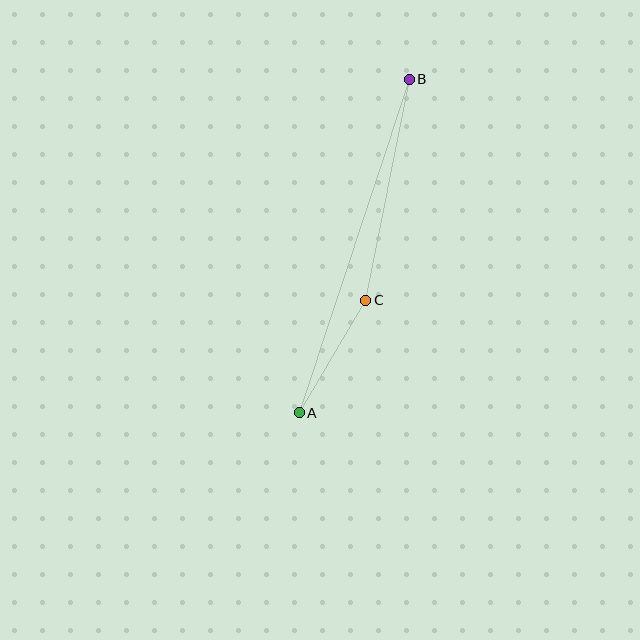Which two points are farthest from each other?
Points A and B are farthest from each other.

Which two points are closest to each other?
Points A and C are closest to each other.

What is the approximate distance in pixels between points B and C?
The distance between B and C is approximately 225 pixels.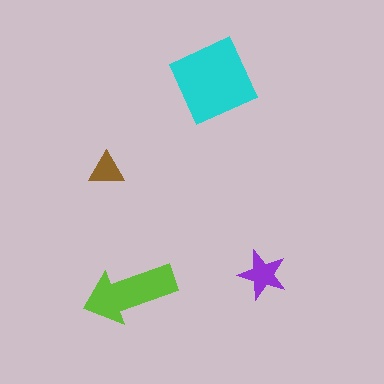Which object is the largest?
The cyan square.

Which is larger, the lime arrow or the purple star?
The lime arrow.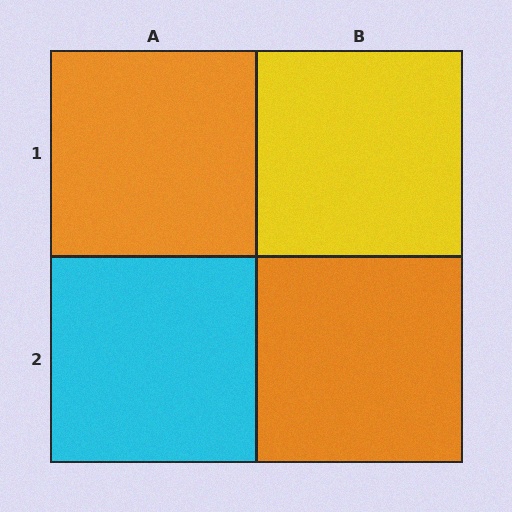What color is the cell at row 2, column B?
Orange.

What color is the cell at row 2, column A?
Cyan.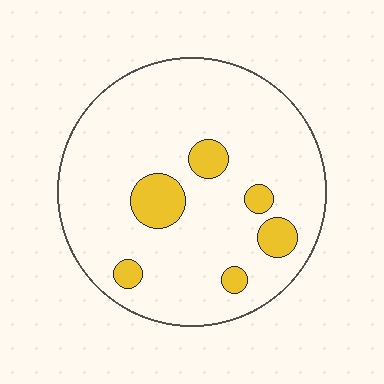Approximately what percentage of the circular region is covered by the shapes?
Approximately 10%.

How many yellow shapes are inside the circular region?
6.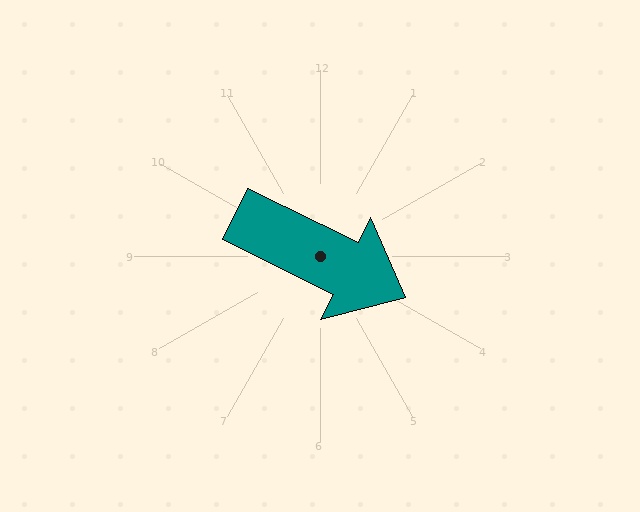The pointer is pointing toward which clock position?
Roughly 4 o'clock.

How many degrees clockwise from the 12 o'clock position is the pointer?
Approximately 116 degrees.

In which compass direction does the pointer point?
Southeast.